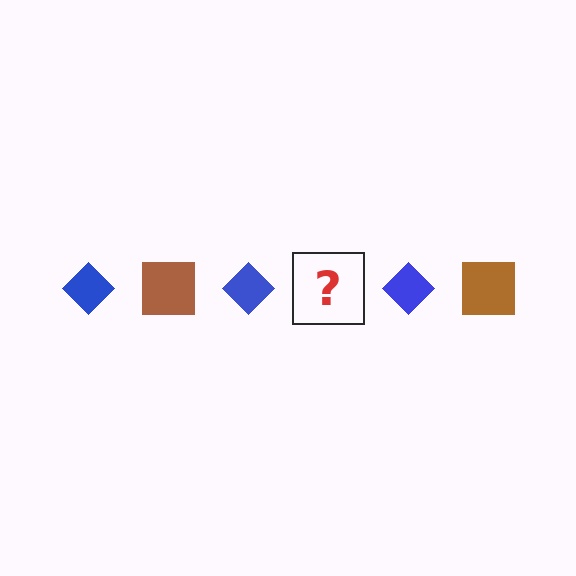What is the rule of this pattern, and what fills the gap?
The rule is that the pattern alternates between blue diamond and brown square. The gap should be filled with a brown square.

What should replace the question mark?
The question mark should be replaced with a brown square.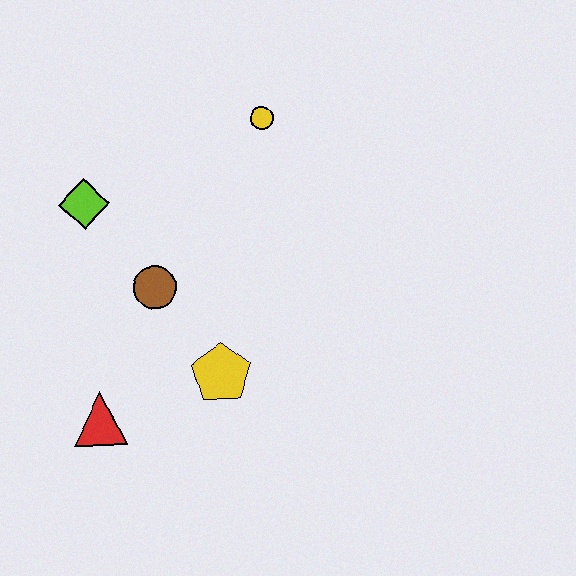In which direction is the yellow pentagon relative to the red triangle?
The yellow pentagon is to the right of the red triangle.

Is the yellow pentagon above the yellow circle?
No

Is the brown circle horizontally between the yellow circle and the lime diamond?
Yes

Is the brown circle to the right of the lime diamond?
Yes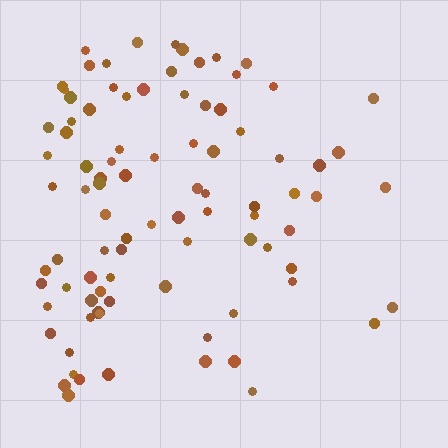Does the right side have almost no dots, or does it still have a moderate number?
Still a moderate number, just noticeably fewer than the left.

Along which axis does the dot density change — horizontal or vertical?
Horizontal.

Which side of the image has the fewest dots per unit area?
The right.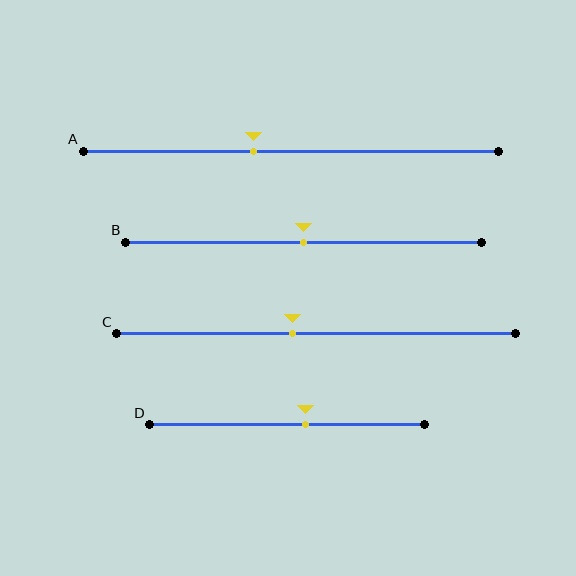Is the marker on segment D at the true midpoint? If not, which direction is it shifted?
No, the marker on segment D is shifted to the right by about 7% of the segment length.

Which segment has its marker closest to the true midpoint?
Segment B has its marker closest to the true midpoint.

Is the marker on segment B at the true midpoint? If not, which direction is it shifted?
Yes, the marker on segment B is at the true midpoint.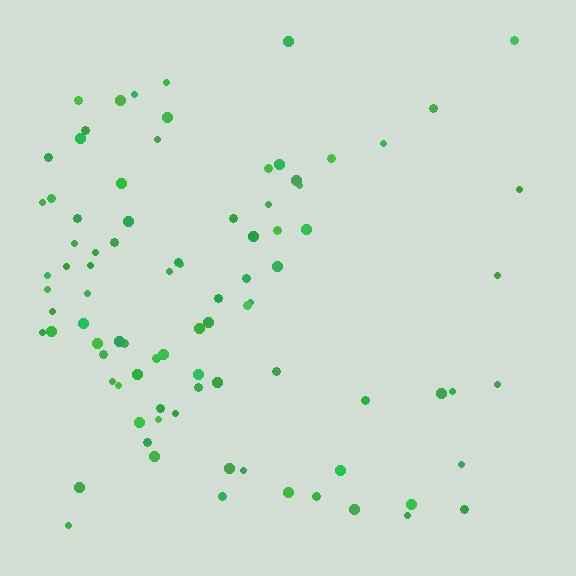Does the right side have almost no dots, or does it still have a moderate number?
Still a moderate number, just noticeably fewer than the left.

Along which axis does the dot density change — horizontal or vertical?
Horizontal.